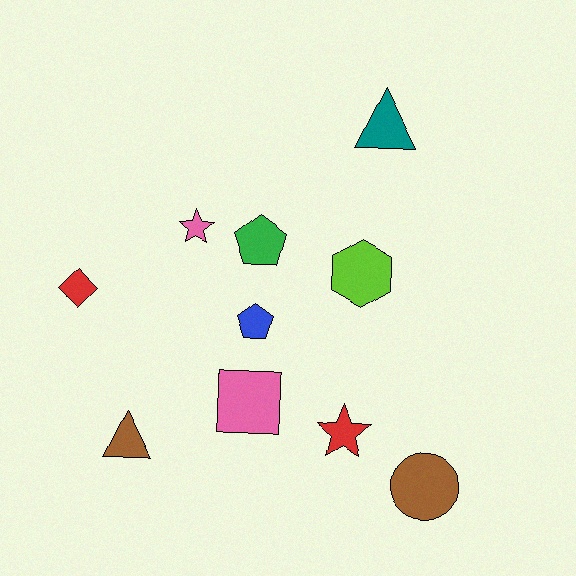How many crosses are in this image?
There are no crosses.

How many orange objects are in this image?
There are no orange objects.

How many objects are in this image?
There are 10 objects.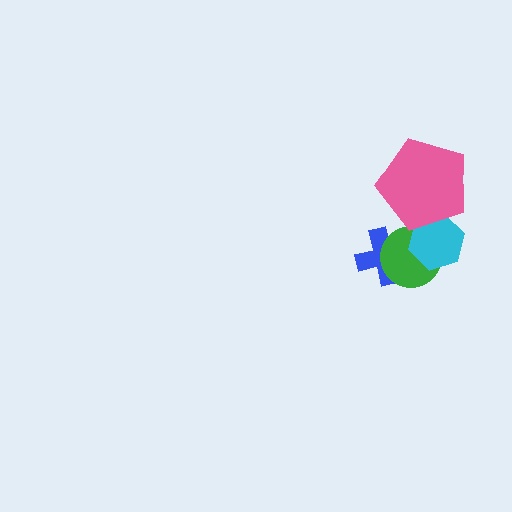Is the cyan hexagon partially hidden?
Yes, it is partially covered by another shape.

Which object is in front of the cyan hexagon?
The pink pentagon is in front of the cyan hexagon.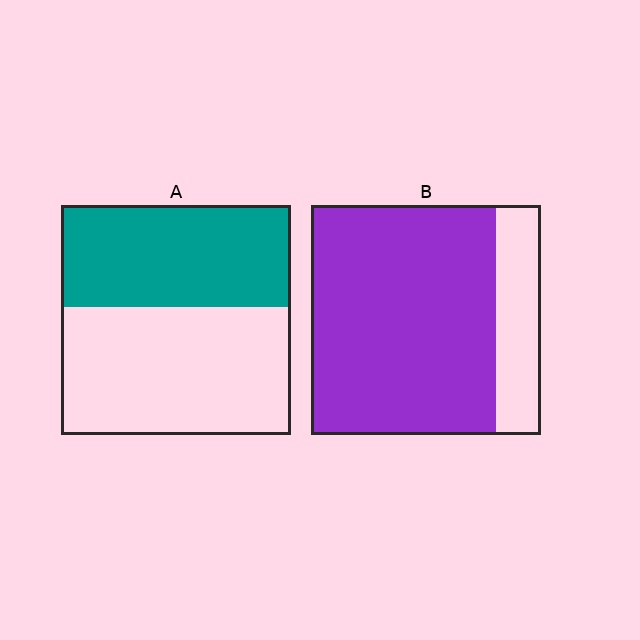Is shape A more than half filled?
No.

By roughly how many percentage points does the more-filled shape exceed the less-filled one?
By roughly 35 percentage points (B over A).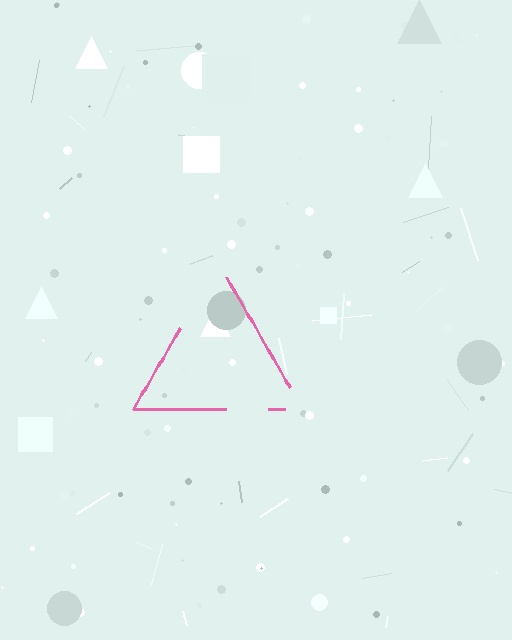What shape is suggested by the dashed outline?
The dashed outline suggests a triangle.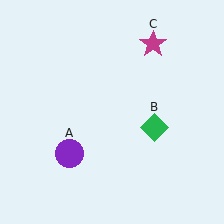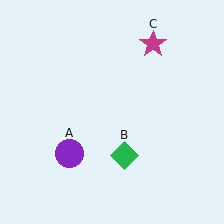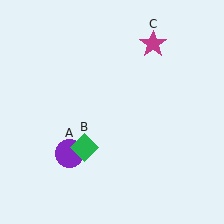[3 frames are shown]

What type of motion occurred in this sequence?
The green diamond (object B) rotated clockwise around the center of the scene.